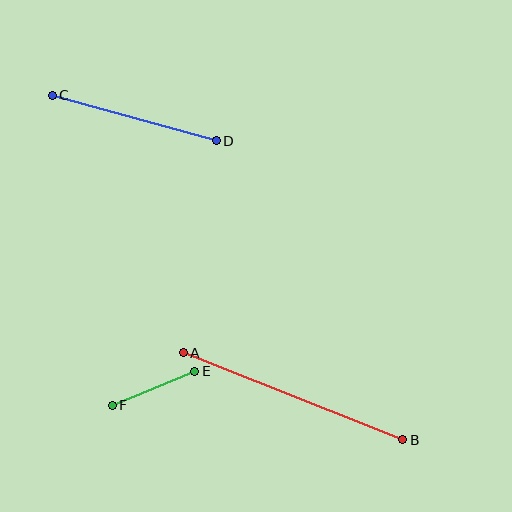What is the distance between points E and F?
The distance is approximately 89 pixels.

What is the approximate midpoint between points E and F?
The midpoint is at approximately (153, 388) pixels.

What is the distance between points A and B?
The distance is approximately 236 pixels.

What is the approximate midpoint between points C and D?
The midpoint is at approximately (134, 118) pixels.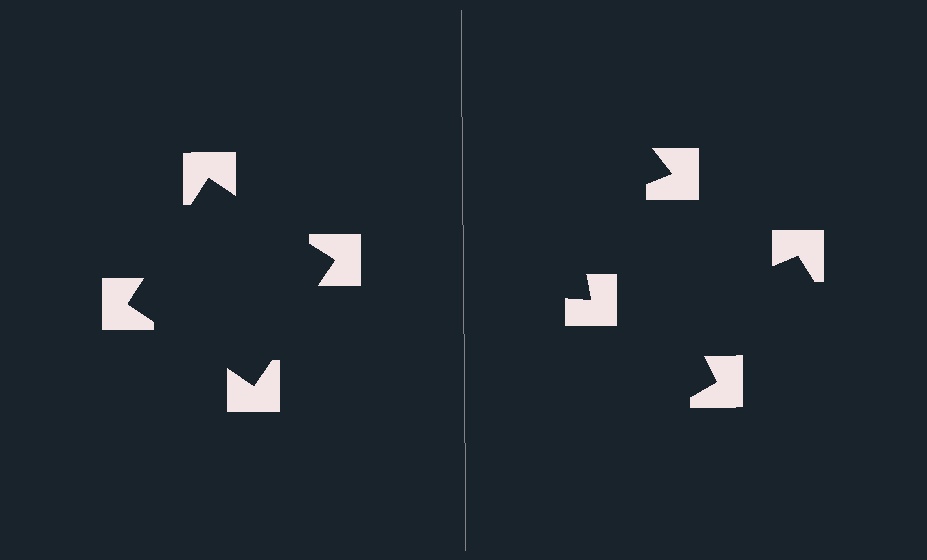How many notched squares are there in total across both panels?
8 — 4 on each side.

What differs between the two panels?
The notched squares are positioned identically on both sides; only the wedge orientations differ. On the left they align to a square; on the right they are misaligned.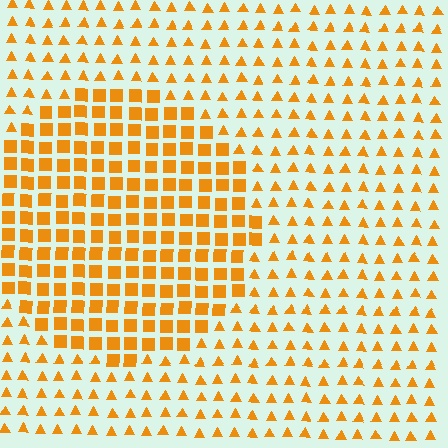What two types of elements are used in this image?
The image uses squares inside the circle region and triangles outside it.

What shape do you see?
I see a circle.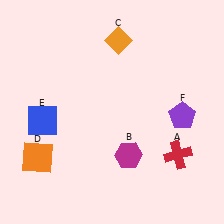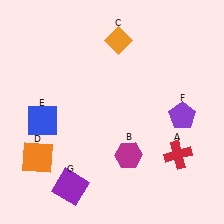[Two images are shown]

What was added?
A purple square (G) was added in Image 2.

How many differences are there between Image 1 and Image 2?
There is 1 difference between the two images.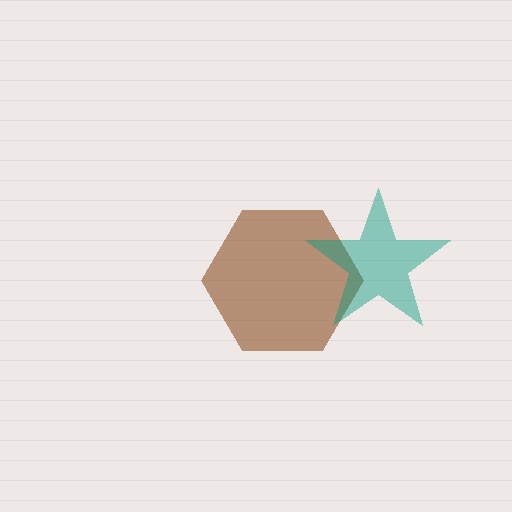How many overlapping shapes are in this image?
There are 2 overlapping shapes in the image.